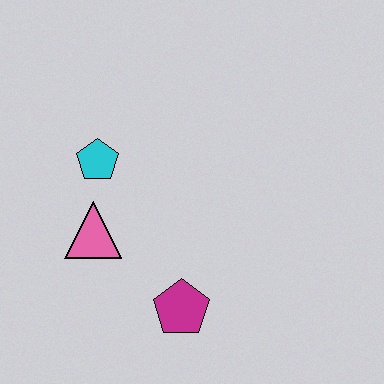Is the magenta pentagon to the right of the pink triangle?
Yes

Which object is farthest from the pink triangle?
The magenta pentagon is farthest from the pink triangle.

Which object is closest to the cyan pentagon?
The pink triangle is closest to the cyan pentagon.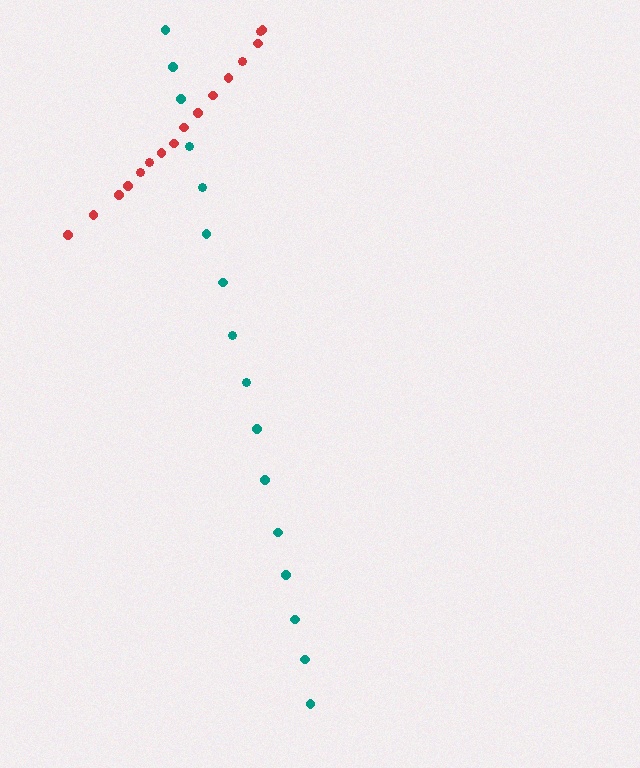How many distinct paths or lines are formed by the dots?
There are 2 distinct paths.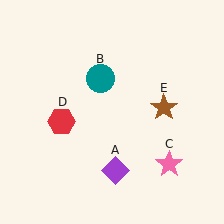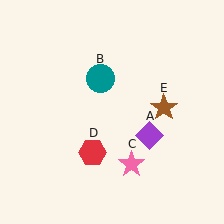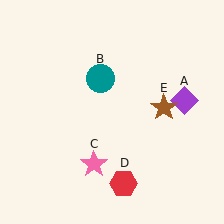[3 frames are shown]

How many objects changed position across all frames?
3 objects changed position: purple diamond (object A), pink star (object C), red hexagon (object D).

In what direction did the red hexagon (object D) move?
The red hexagon (object D) moved down and to the right.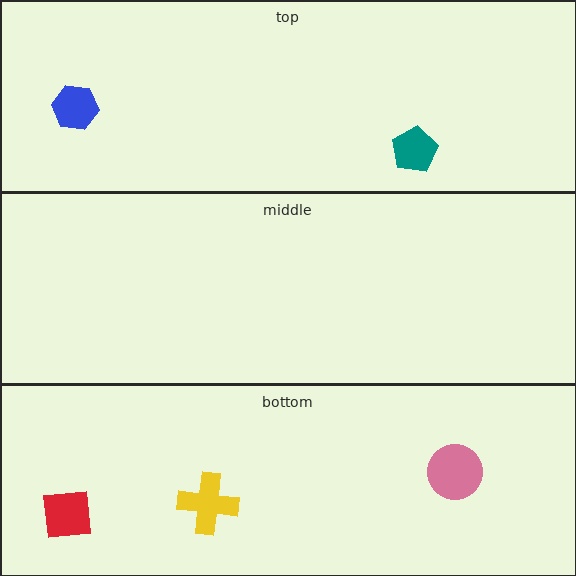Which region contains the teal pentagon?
The top region.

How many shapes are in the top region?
2.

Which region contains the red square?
The bottom region.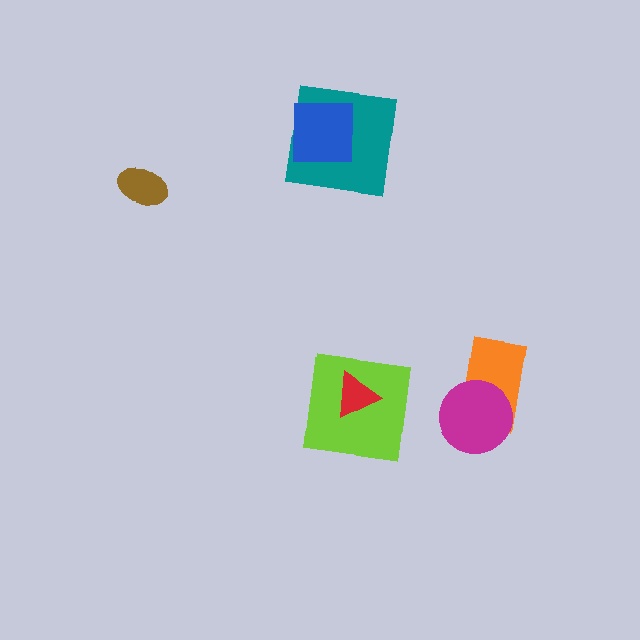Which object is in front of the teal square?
The blue square is in front of the teal square.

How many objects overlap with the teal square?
1 object overlaps with the teal square.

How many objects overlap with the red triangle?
1 object overlaps with the red triangle.